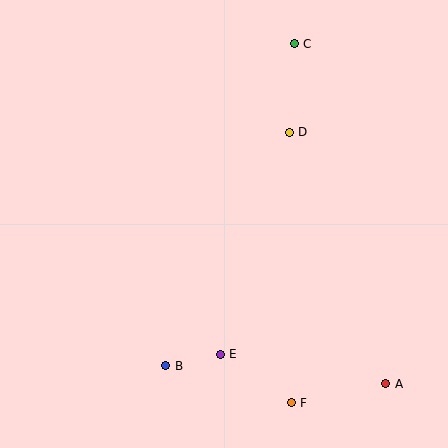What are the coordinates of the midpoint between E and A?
The midpoint between E and A is at (303, 369).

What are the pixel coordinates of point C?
Point C is at (294, 44).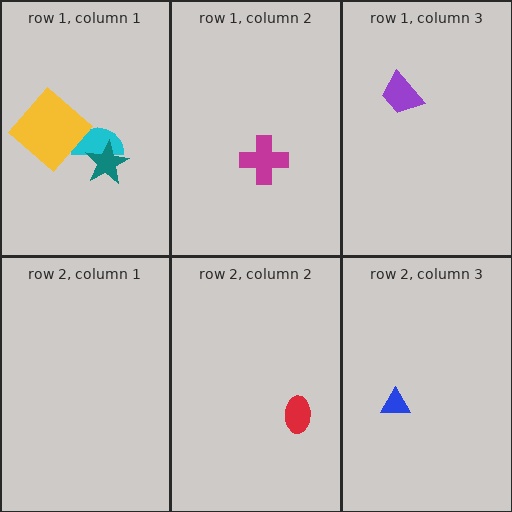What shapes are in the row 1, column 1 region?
The cyan semicircle, the yellow diamond, the teal star.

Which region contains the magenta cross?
The row 1, column 2 region.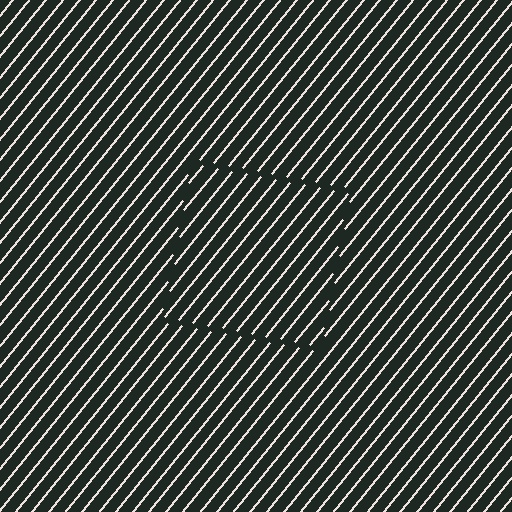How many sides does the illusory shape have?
4 sides — the line-ends trace a square.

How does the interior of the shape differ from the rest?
The interior of the shape contains the same grating, shifted by half a period — the contour is defined by the phase discontinuity where line-ends from the inner and outer gratings abut.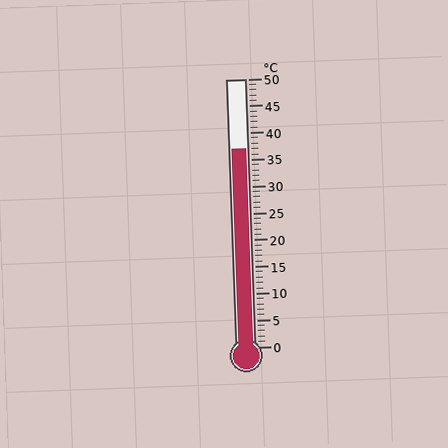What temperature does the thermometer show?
The thermometer shows approximately 37°C.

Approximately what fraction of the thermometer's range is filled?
The thermometer is filled to approximately 75% of its range.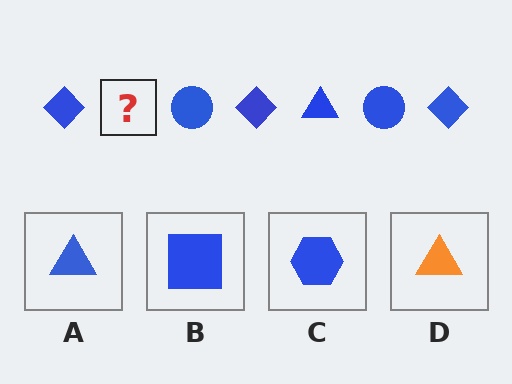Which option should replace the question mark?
Option A.